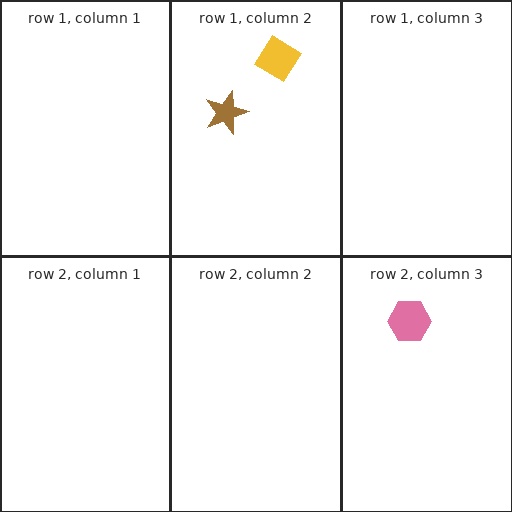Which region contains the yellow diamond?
The row 1, column 2 region.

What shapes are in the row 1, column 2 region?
The yellow diamond, the brown star.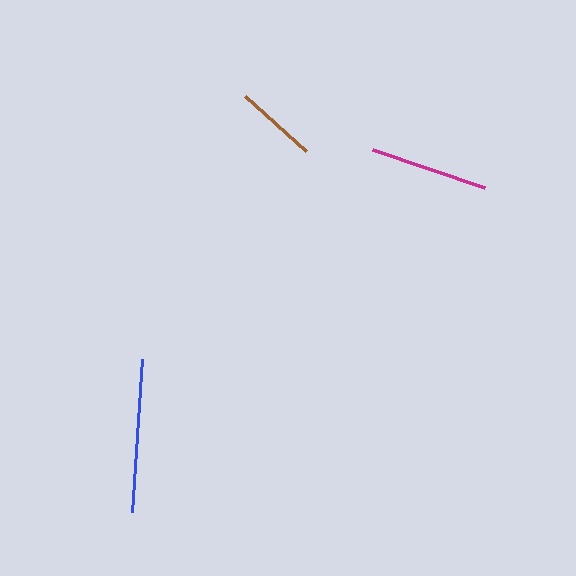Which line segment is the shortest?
The brown line is the shortest at approximately 82 pixels.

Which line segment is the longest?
The blue line is the longest at approximately 153 pixels.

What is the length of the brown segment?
The brown segment is approximately 82 pixels long.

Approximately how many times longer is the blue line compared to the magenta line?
The blue line is approximately 1.3 times the length of the magenta line.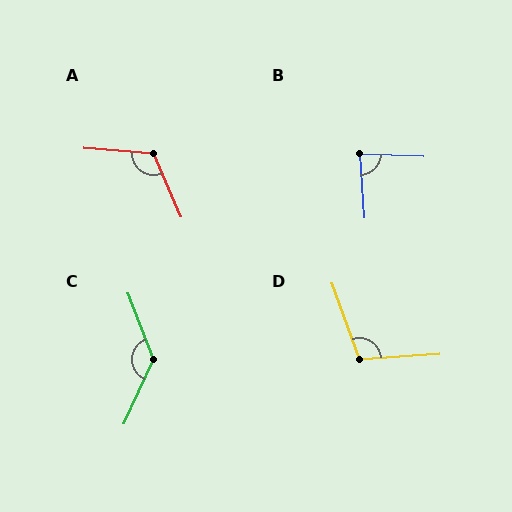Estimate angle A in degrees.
Approximately 118 degrees.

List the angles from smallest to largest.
B (83°), D (105°), A (118°), C (134°).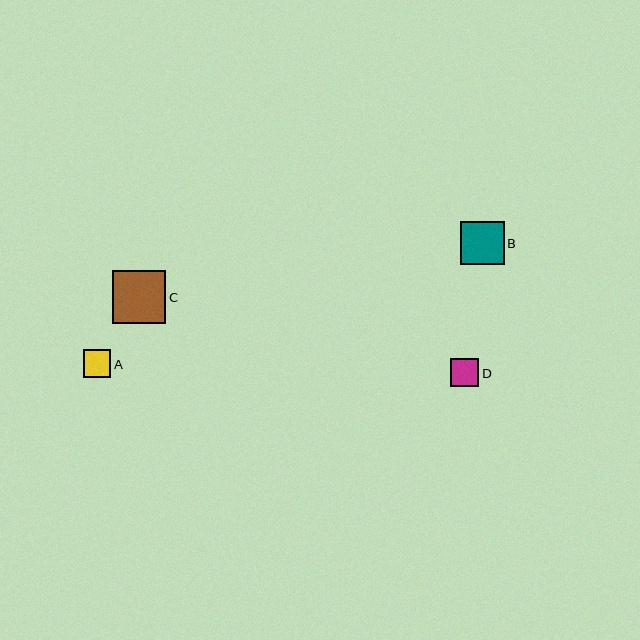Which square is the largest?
Square C is the largest with a size of approximately 53 pixels.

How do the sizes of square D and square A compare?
Square D and square A are approximately the same size.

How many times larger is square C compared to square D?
Square C is approximately 1.9 times the size of square D.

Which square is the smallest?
Square A is the smallest with a size of approximately 28 pixels.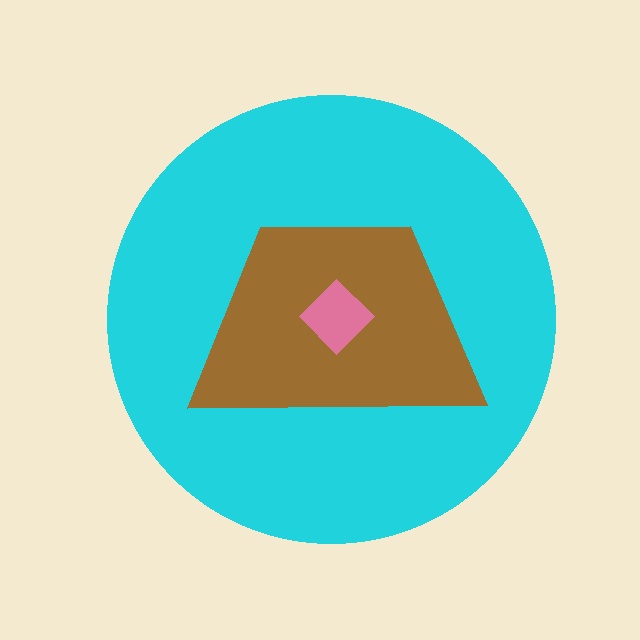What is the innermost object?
The pink diamond.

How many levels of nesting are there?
3.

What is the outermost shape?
The cyan circle.